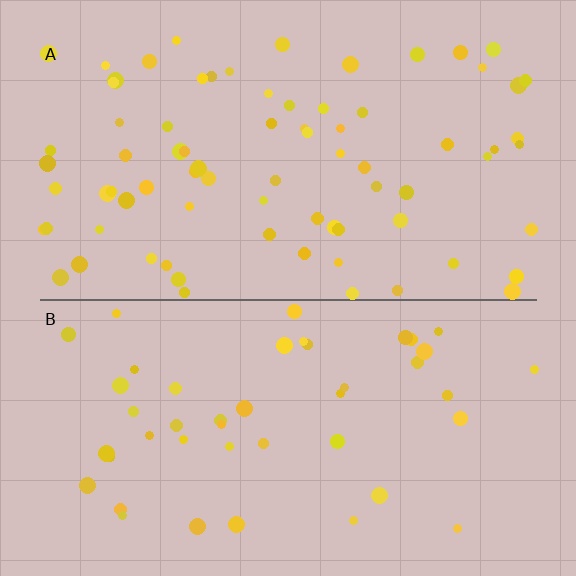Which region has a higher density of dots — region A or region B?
A (the top).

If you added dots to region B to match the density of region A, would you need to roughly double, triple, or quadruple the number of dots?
Approximately double.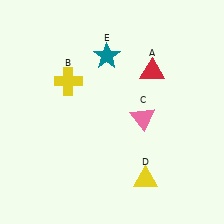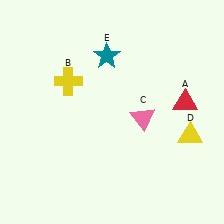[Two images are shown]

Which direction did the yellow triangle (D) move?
The yellow triangle (D) moved right.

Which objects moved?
The objects that moved are: the red triangle (A), the yellow triangle (D).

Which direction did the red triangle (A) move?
The red triangle (A) moved right.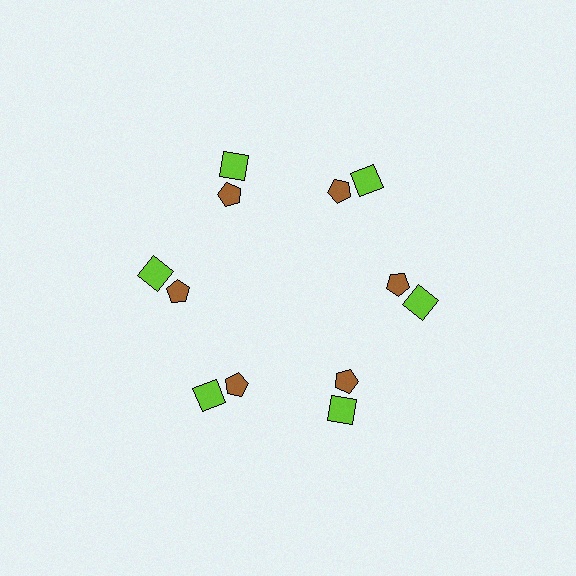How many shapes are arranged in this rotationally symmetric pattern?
There are 12 shapes, arranged in 6 groups of 2.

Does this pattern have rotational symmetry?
Yes, this pattern has 6-fold rotational symmetry. It looks the same after rotating 60 degrees around the center.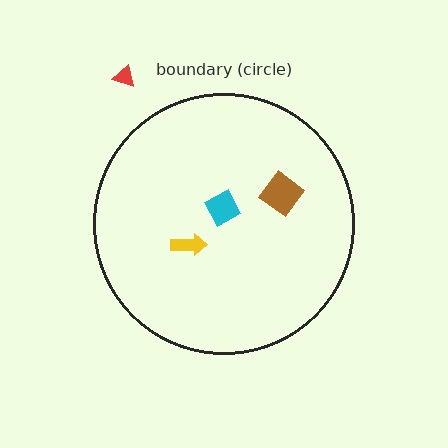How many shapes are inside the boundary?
3 inside, 1 outside.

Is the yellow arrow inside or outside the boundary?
Inside.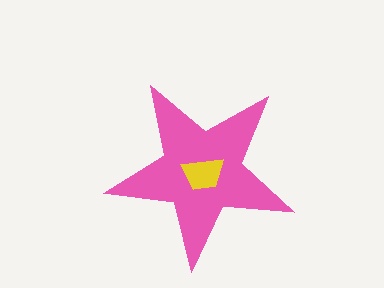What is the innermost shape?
The yellow trapezoid.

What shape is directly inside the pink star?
The yellow trapezoid.